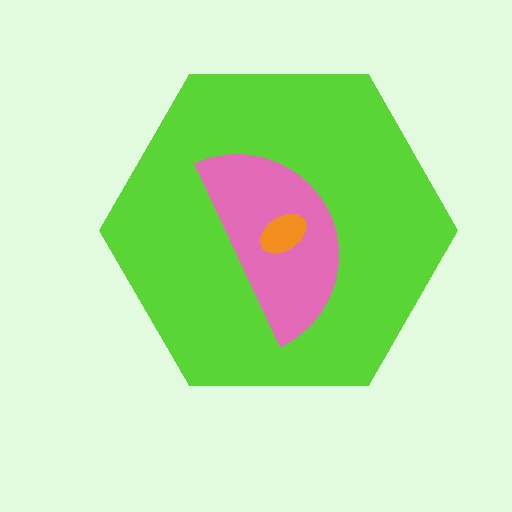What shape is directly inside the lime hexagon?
The pink semicircle.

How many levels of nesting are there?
3.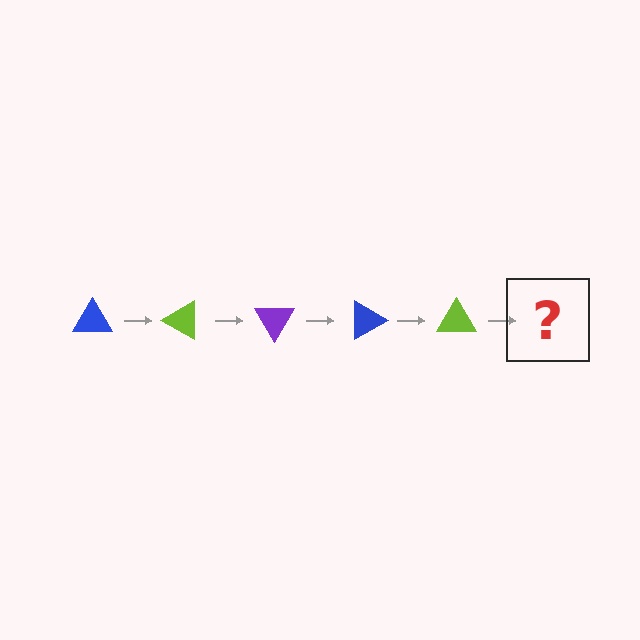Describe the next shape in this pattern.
It should be a purple triangle, rotated 150 degrees from the start.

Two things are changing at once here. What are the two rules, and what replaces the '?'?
The two rules are that it rotates 30 degrees each step and the color cycles through blue, lime, and purple. The '?' should be a purple triangle, rotated 150 degrees from the start.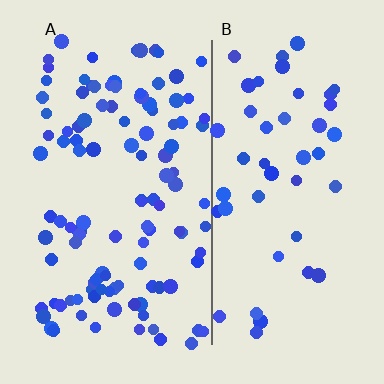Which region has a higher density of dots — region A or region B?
A (the left).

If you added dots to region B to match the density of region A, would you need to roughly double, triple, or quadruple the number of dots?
Approximately double.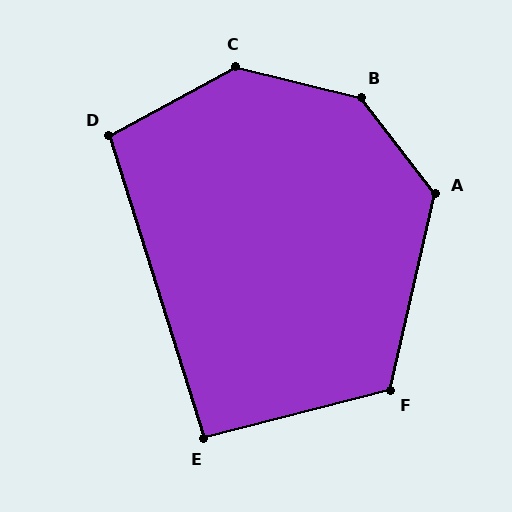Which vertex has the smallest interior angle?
E, at approximately 93 degrees.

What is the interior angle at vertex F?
Approximately 117 degrees (obtuse).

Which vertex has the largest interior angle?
B, at approximately 142 degrees.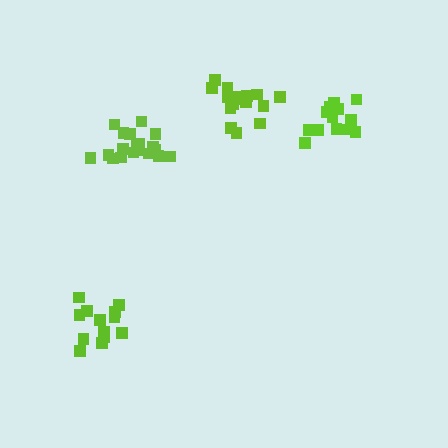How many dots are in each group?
Group 1: 13 dots, Group 2: 19 dots, Group 3: 19 dots, Group 4: 15 dots (66 total).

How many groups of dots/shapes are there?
There are 4 groups.